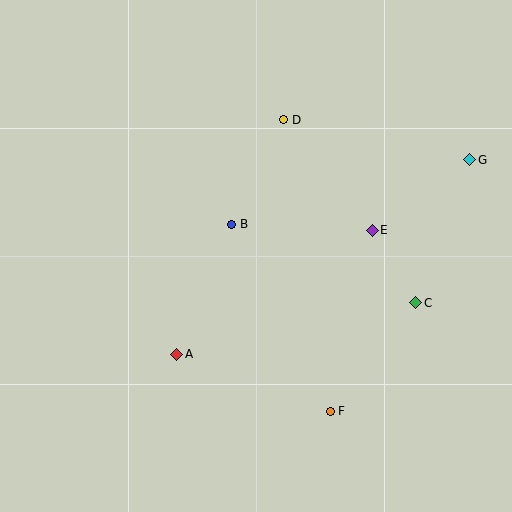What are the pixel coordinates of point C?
Point C is at (416, 303).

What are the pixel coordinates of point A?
Point A is at (177, 354).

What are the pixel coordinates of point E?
Point E is at (372, 230).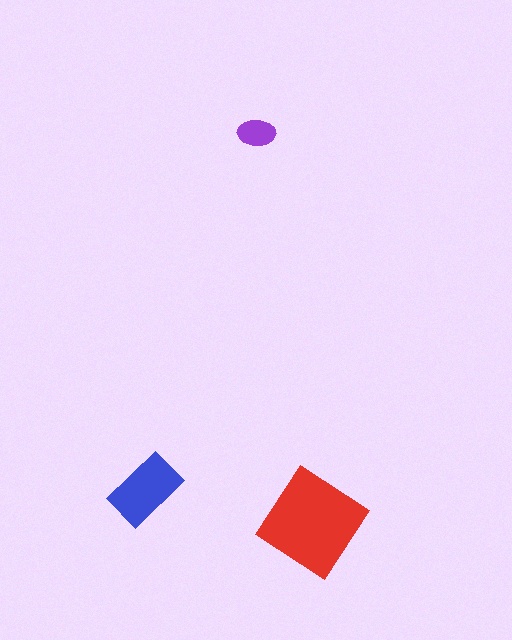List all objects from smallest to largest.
The purple ellipse, the blue rectangle, the red diamond.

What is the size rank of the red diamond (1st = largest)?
1st.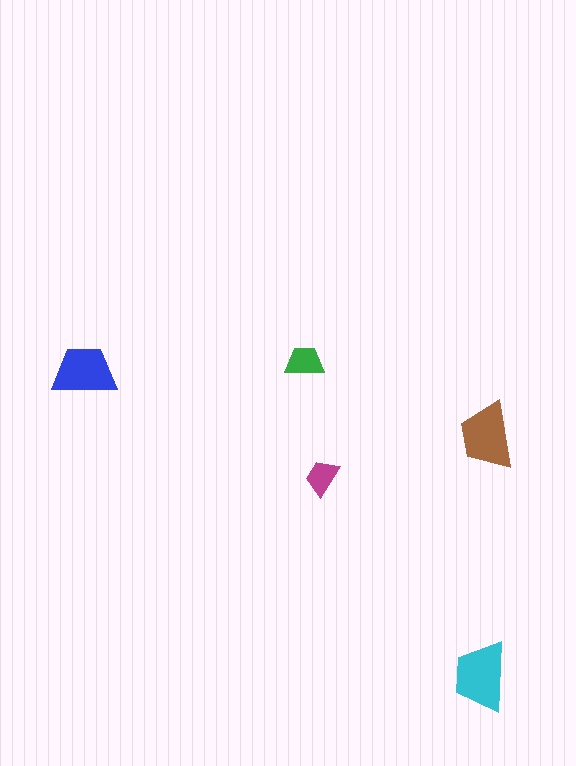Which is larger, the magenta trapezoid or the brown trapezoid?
The brown one.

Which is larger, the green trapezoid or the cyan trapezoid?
The cyan one.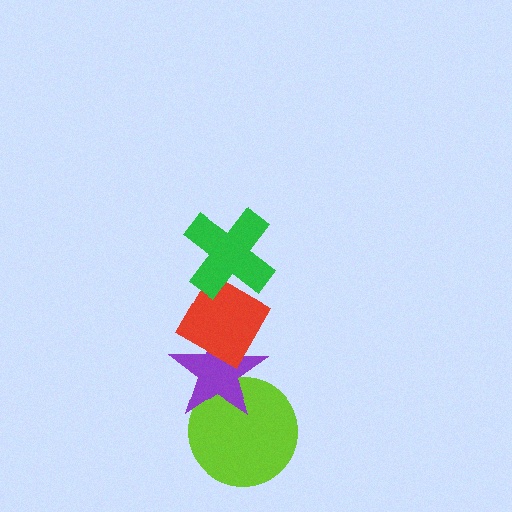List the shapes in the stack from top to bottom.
From top to bottom: the green cross, the red diamond, the purple star, the lime circle.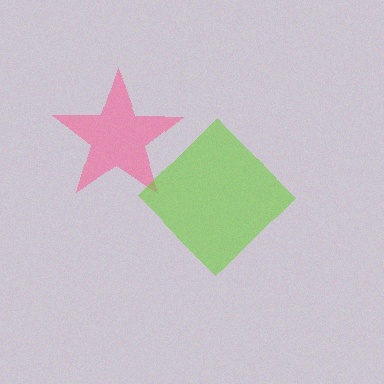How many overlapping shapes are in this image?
There are 2 overlapping shapes in the image.